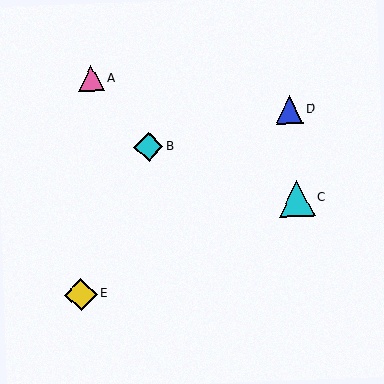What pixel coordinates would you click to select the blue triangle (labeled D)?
Click at (289, 110) to select the blue triangle D.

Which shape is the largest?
The cyan triangle (labeled C) is the largest.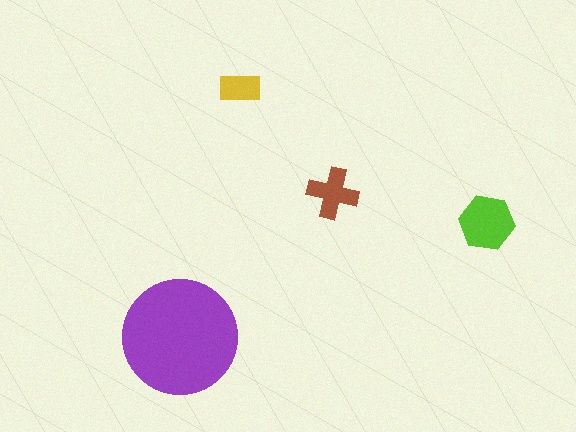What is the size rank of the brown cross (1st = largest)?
3rd.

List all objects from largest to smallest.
The purple circle, the lime hexagon, the brown cross, the yellow rectangle.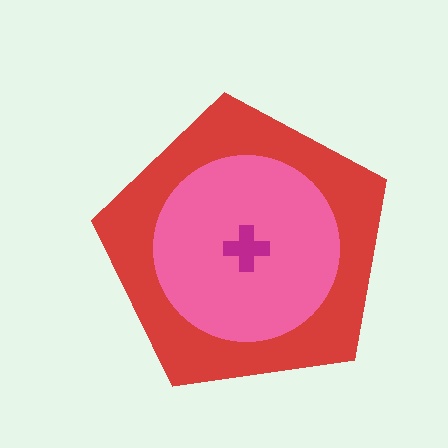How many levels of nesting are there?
3.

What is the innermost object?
The magenta cross.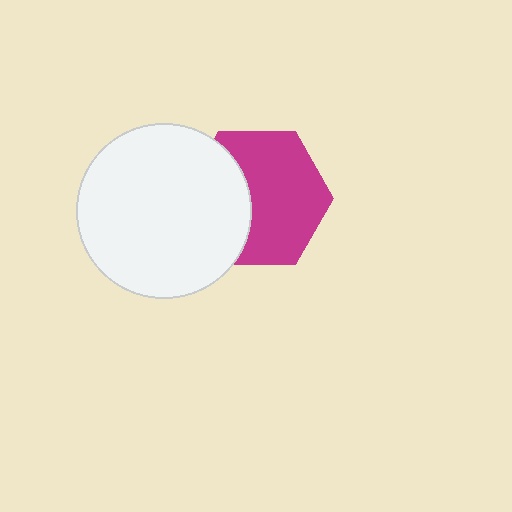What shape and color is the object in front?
The object in front is a white circle.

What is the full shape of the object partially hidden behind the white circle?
The partially hidden object is a magenta hexagon.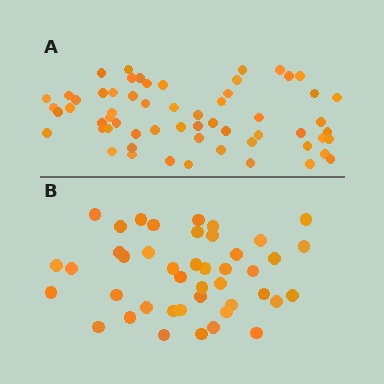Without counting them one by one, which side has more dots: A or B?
Region A (the top region) has more dots.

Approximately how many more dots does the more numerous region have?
Region A has approximately 15 more dots than region B.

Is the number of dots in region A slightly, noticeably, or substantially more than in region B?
Region A has noticeably more, but not dramatically so. The ratio is roughly 1.4 to 1.